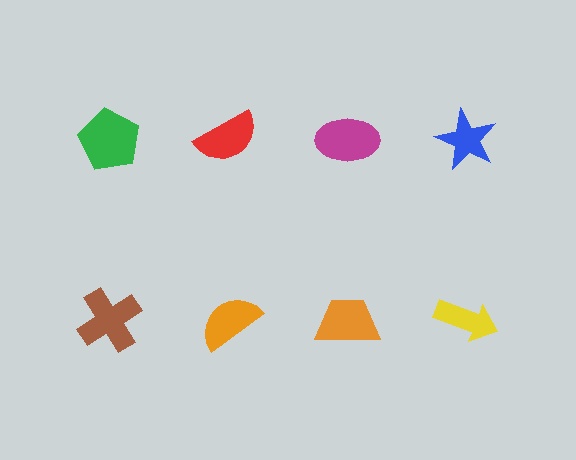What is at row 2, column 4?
A yellow arrow.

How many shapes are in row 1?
4 shapes.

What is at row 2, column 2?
An orange semicircle.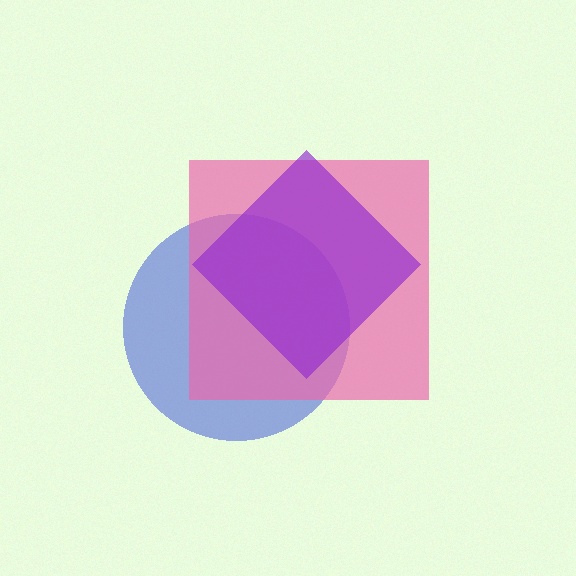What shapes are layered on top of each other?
The layered shapes are: a blue circle, a pink square, a purple diamond.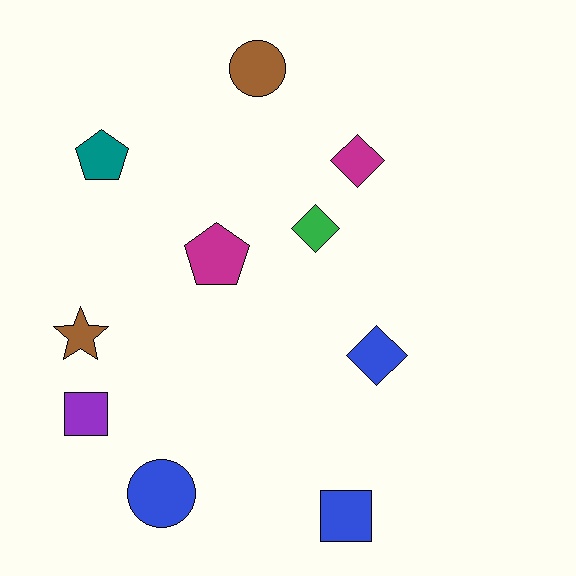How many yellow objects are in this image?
There are no yellow objects.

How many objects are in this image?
There are 10 objects.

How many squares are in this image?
There are 2 squares.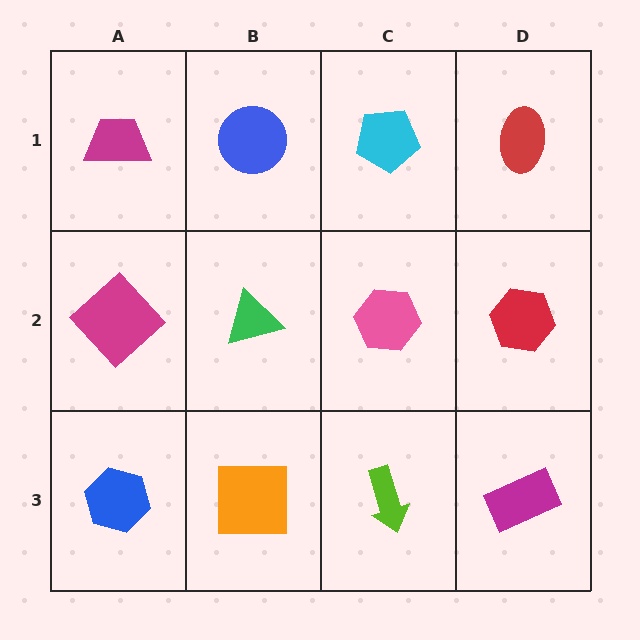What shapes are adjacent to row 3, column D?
A red hexagon (row 2, column D), a lime arrow (row 3, column C).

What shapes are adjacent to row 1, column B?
A green triangle (row 2, column B), a magenta trapezoid (row 1, column A), a cyan pentagon (row 1, column C).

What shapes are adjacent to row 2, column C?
A cyan pentagon (row 1, column C), a lime arrow (row 3, column C), a green triangle (row 2, column B), a red hexagon (row 2, column D).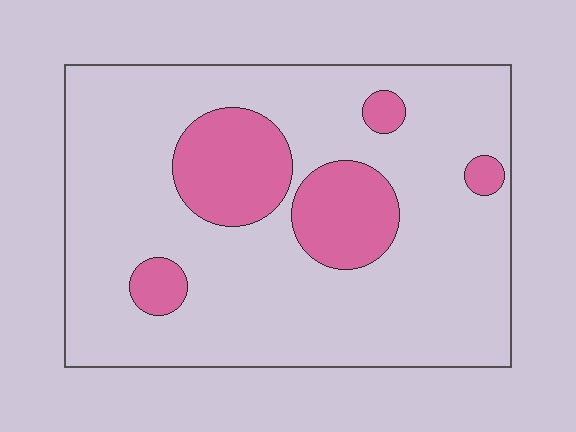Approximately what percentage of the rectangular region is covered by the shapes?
Approximately 20%.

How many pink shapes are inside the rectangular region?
5.